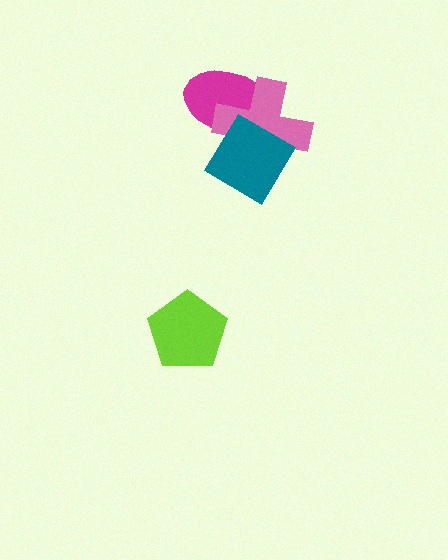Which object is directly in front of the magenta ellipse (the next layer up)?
The pink cross is directly in front of the magenta ellipse.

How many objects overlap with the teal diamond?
2 objects overlap with the teal diamond.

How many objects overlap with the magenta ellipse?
2 objects overlap with the magenta ellipse.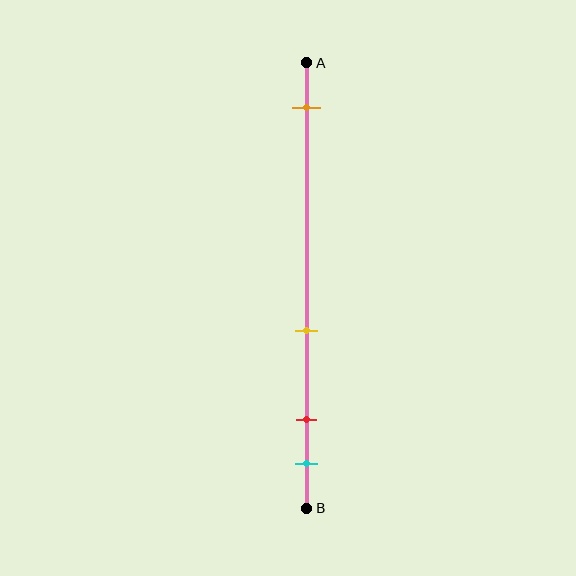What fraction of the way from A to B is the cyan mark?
The cyan mark is approximately 90% (0.9) of the way from A to B.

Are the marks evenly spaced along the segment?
No, the marks are not evenly spaced.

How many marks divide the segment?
There are 4 marks dividing the segment.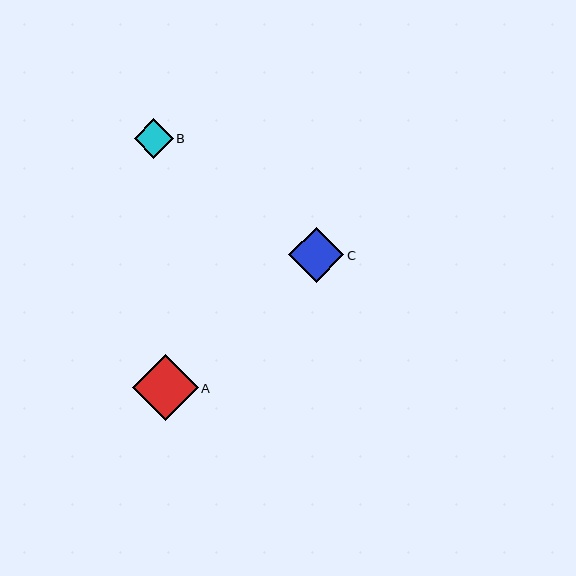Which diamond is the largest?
Diamond A is the largest with a size of approximately 66 pixels.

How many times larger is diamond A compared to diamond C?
Diamond A is approximately 1.2 times the size of diamond C.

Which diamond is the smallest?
Diamond B is the smallest with a size of approximately 39 pixels.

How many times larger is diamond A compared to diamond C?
Diamond A is approximately 1.2 times the size of diamond C.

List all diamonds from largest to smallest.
From largest to smallest: A, C, B.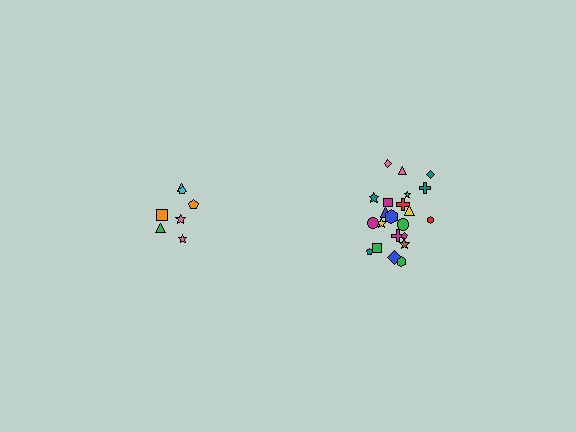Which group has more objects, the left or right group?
The right group.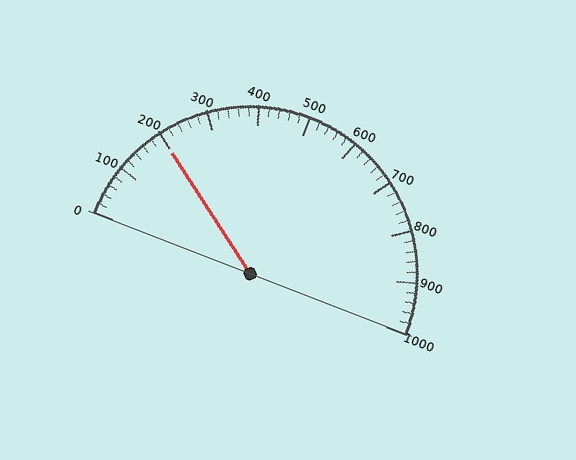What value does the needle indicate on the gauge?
The needle indicates approximately 200.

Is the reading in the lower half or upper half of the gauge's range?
The reading is in the lower half of the range (0 to 1000).